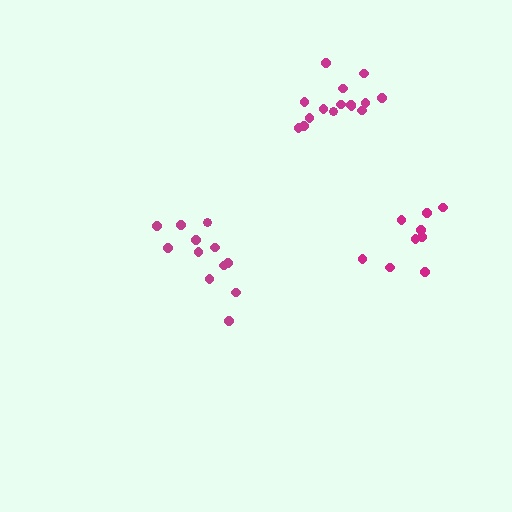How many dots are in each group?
Group 1: 15 dots, Group 2: 12 dots, Group 3: 9 dots (36 total).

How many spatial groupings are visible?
There are 3 spatial groupings.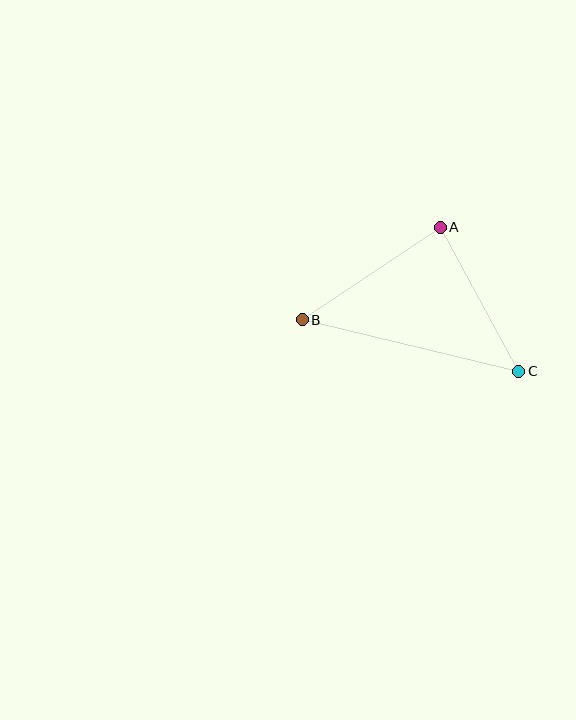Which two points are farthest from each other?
Points B and C are farthest from each other.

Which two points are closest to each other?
Points A and C are closest to each other.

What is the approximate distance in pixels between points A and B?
The distance between A and B is approximately 166 pixels.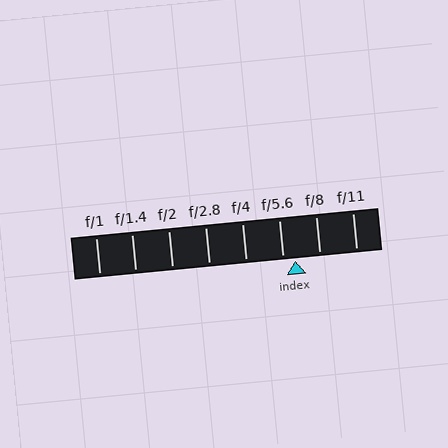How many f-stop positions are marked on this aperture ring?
There are 8 f-stop positions marked.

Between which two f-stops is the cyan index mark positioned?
The index mark is between f/5.6 and f/8.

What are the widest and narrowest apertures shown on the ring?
The widest aperture shown is f/1 and the narrowest is f/11.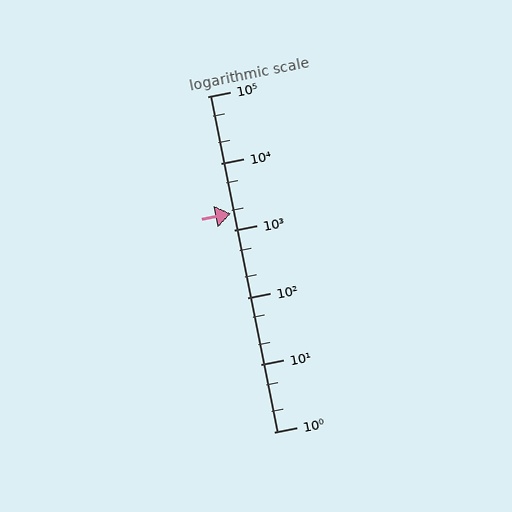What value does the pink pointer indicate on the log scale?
The pointer indicates approximately 1800.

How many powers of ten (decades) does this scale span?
The scale spans 5 decades, from 1 to 100000.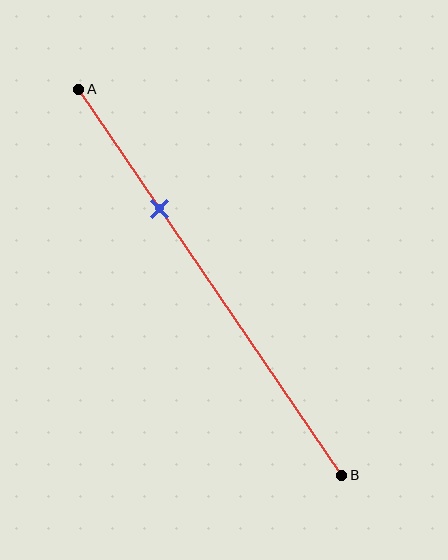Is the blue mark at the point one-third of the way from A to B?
Yes, the mark is approximately at the one-third point.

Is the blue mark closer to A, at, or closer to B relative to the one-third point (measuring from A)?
The blue mark is approximately at the one-third point of segment AB.